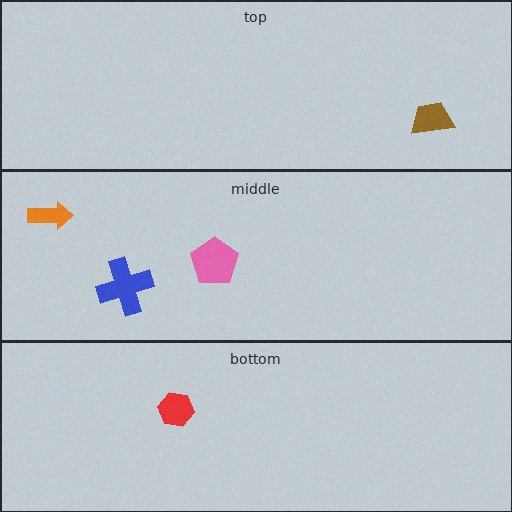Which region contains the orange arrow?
The middle region.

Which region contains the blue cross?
The middle region.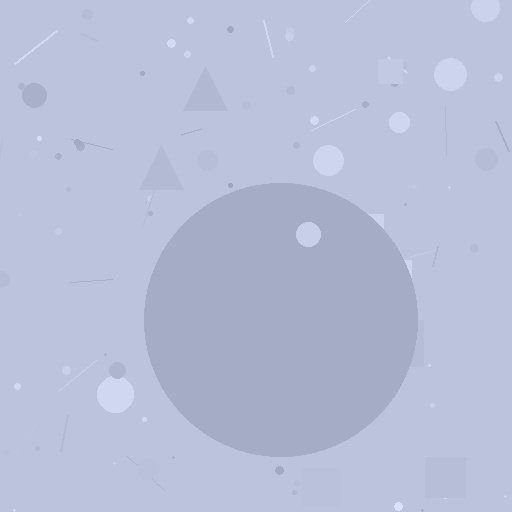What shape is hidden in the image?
A circle is hidden in the image.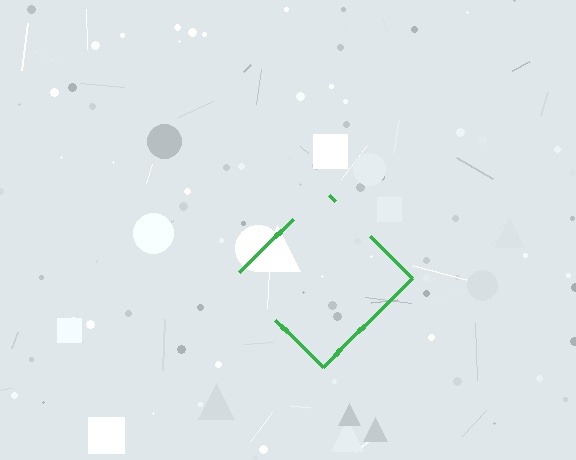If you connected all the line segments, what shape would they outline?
They would outline a diamond.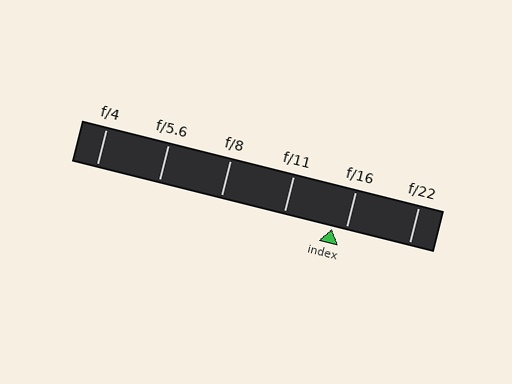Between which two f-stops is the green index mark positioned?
The index mark is between f/11 and f/16.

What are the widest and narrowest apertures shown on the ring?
The widest aperture shown is f/4 and the narrowest is f/22.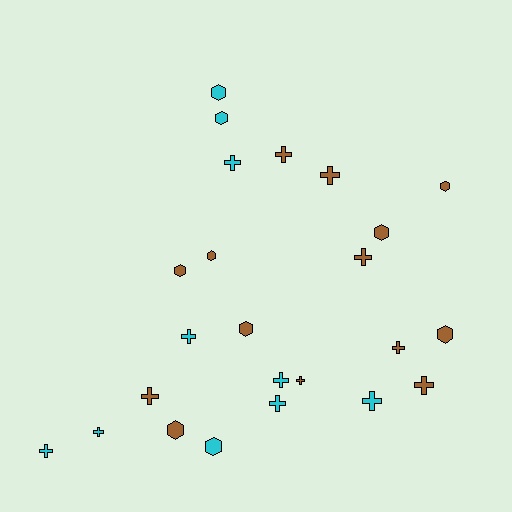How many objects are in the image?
There are 24 objects.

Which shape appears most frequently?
Cross, with 14 objects.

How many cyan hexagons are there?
There are 3 cyan hexagons.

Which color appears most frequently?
Brown, with 14 objects.